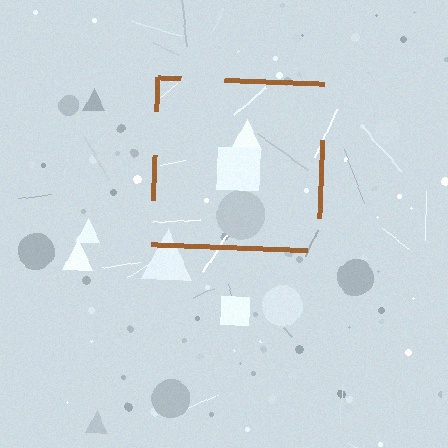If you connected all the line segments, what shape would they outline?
They would outline a square.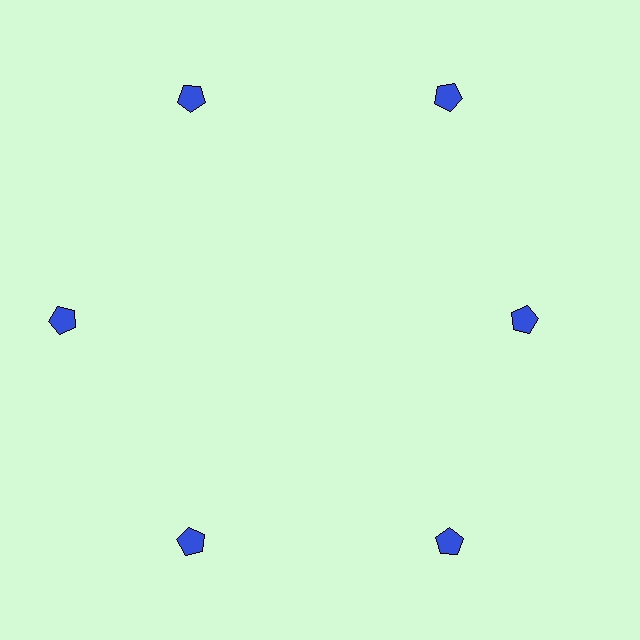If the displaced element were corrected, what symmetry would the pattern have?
It would have 6-fold rotational symmetry — the pattern would map onto itself every 60 degrees.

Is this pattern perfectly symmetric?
No. The 6 blue pentagons are arranged in a ring, but one element near the 3 o'clock position is pulled inward toward the center, breaking the 6-fold rotational symmetry.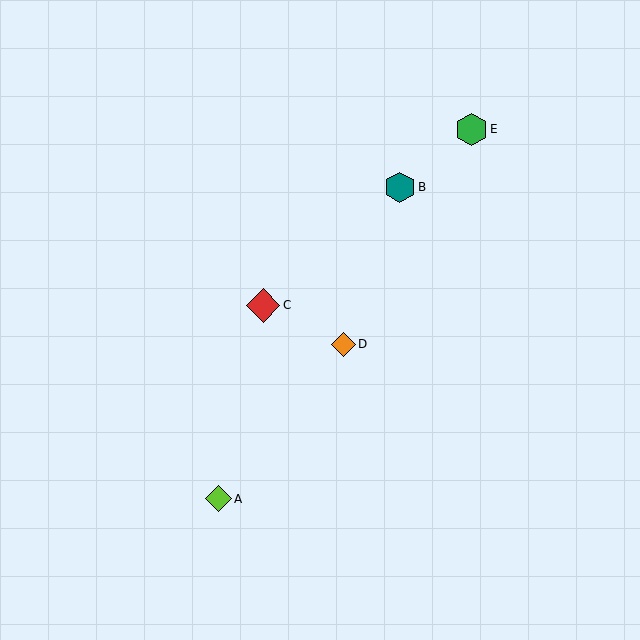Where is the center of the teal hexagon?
The center of the teal hexagon is at (400, 187).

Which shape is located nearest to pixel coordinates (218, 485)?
The lime diamond (labeled A) at (218, 499) is nearest to that location.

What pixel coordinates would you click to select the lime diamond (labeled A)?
Click at (218, 499) to select the lime diamond A.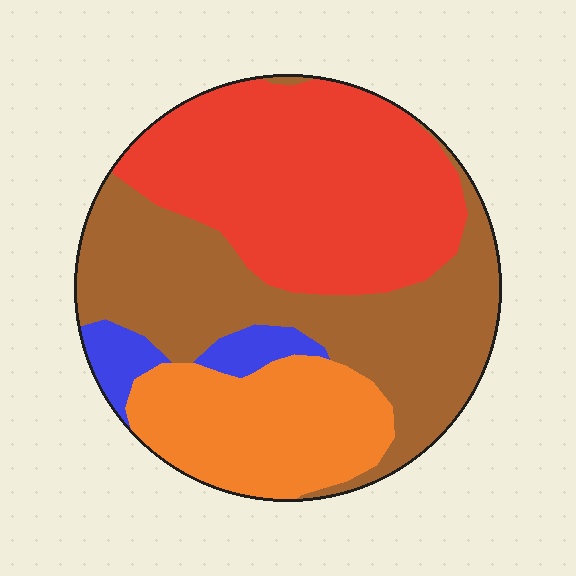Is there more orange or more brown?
Brown.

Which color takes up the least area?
Blue, at roughly 5%.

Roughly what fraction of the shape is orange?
Orange takes up less than a quarter of the shape.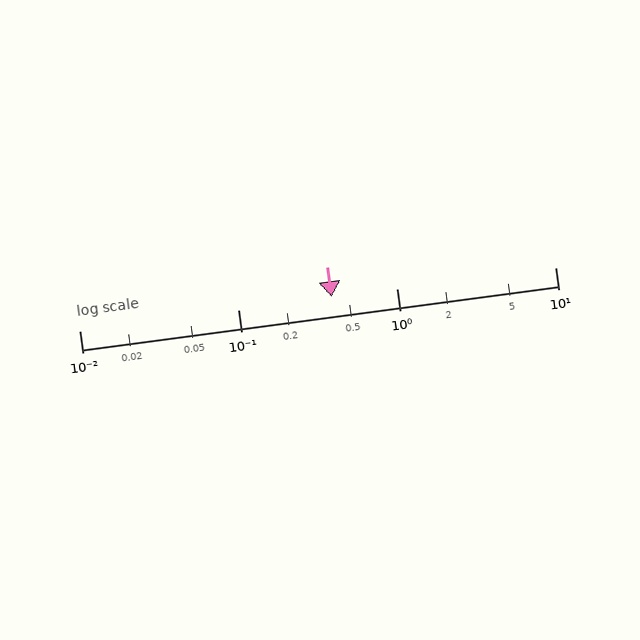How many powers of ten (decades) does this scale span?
The scale spans 3 decades, from 0.01 to 10.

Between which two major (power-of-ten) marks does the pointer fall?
The pointer is between 0.1 and 1.